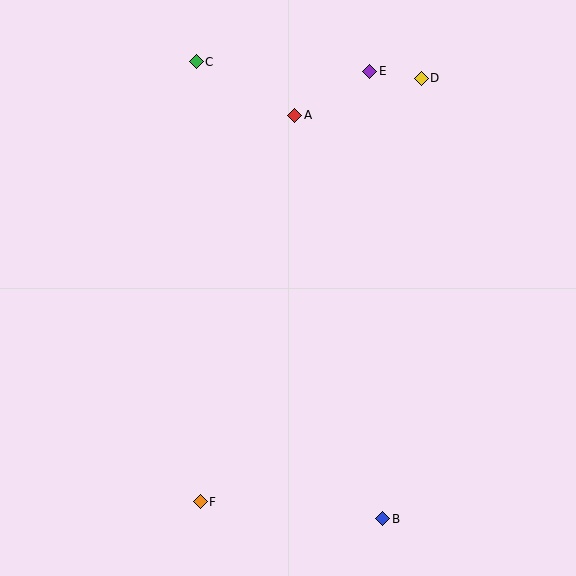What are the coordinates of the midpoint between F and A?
The midpoint between F and A is at (247, 308).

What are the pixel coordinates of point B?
Point B is at (383, 519).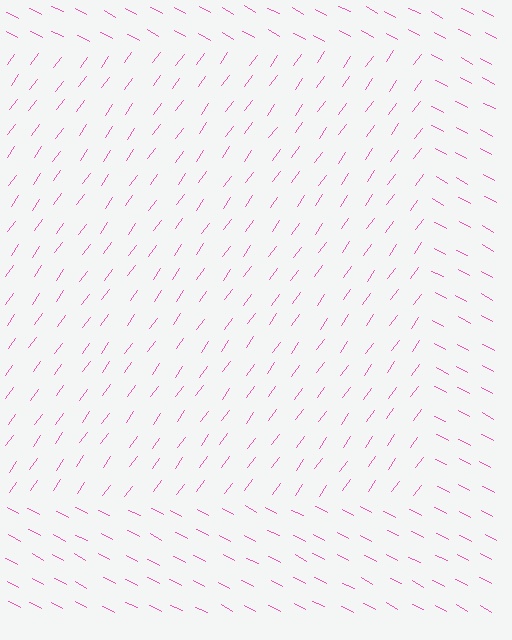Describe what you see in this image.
The image is filled with small pink line segments. A rectangle region in the image has lines oriented differently from the surrounding lines, creating a visible texture boundary.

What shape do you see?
I see a rectangle.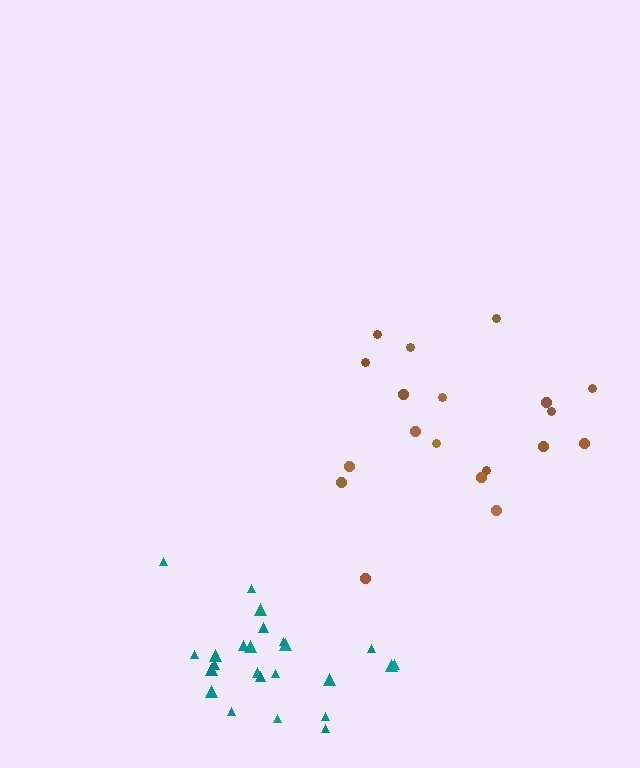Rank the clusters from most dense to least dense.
teal, brown.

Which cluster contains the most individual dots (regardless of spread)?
Teal (24).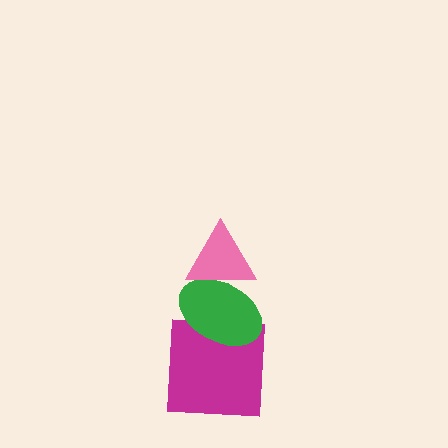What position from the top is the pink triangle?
The pink triangle is 1st from the top.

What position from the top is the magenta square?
The magenta square is 3rd from the top.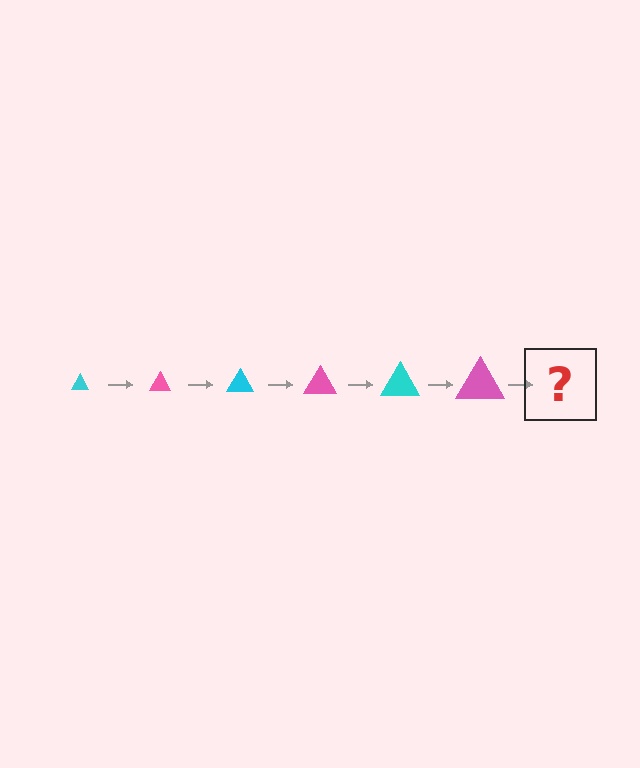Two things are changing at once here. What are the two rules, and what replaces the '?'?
The two rules are that the triangle grows larger each step and the color cycles through cyan and pink. The '?' should be a cyan triangle, larger than the previous one.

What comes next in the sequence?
The next element should be a cyan triangle, larger than the previous one.